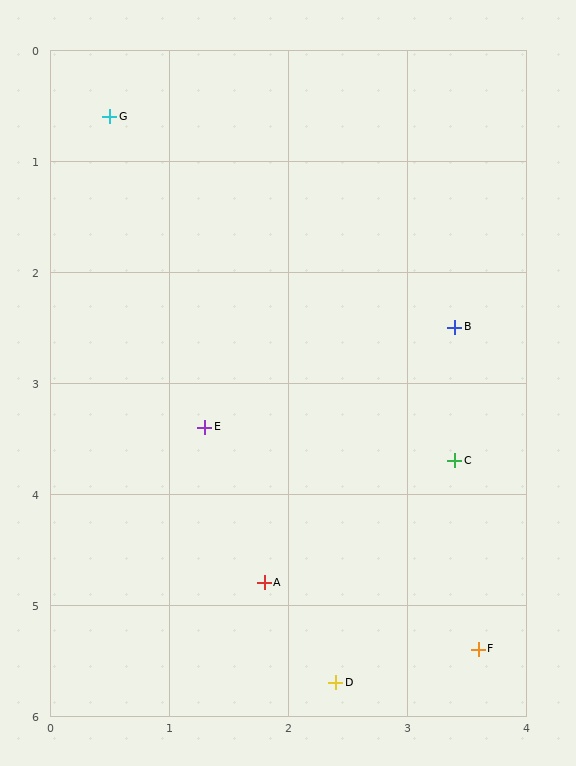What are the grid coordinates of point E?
Point E is at approximately (1.3, 3.4).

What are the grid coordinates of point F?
Point F is at approximately (3.6, 5.4).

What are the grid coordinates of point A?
Point A is at approximately (1.8, 4.8).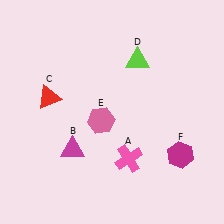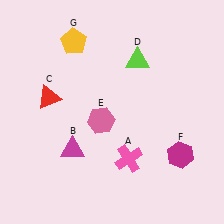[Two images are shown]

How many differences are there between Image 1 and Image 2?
There is 1 difference between the two images.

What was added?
A yellow pentagon (G) was added in Image 2.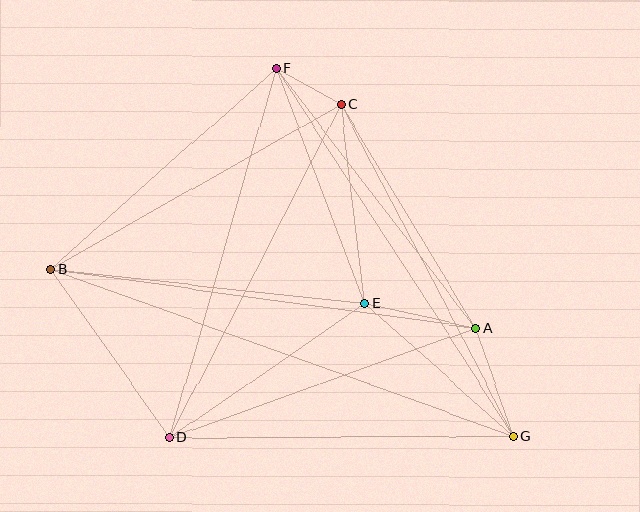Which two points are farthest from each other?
Points B and G are farthest from each other.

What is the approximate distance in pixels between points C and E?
The distance between C and E is approximately 201 pixels.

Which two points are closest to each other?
Points C and F are closest to each other.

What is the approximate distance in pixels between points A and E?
The distance between A and E is approximately 113 pixels.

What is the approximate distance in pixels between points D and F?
The distance between D and F is approximately 384 pixels.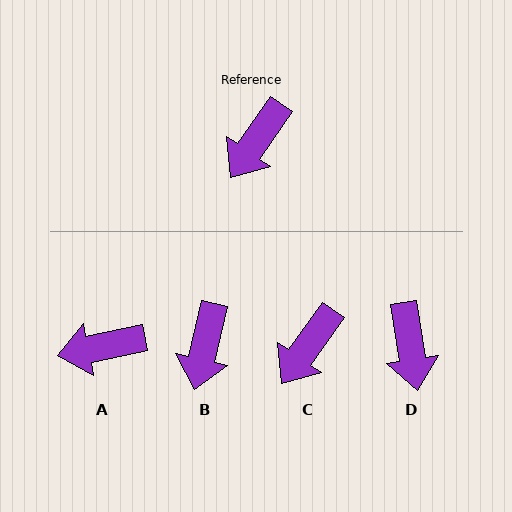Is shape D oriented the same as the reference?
No, it is off by about 44 degrees.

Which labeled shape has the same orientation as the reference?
C.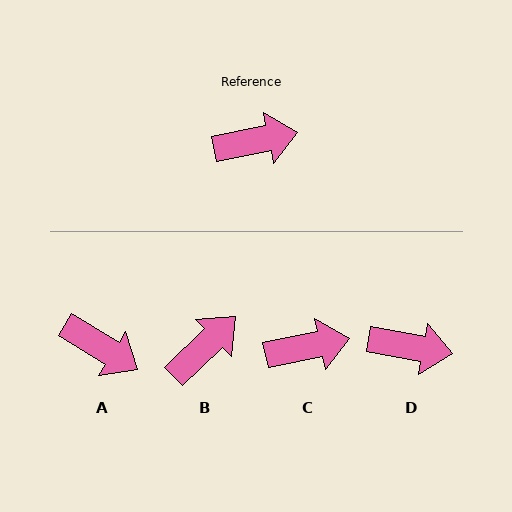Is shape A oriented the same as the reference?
No, it is off by about 43 degrees.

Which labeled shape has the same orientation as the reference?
C.